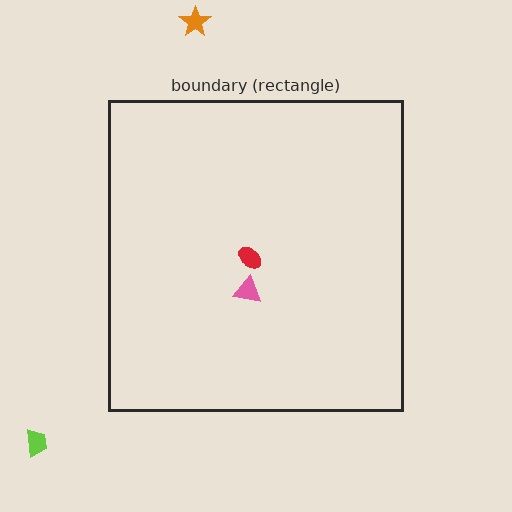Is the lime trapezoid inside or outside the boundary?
Outside.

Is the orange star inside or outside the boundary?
Outside.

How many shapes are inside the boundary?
2 inside, 2 outside.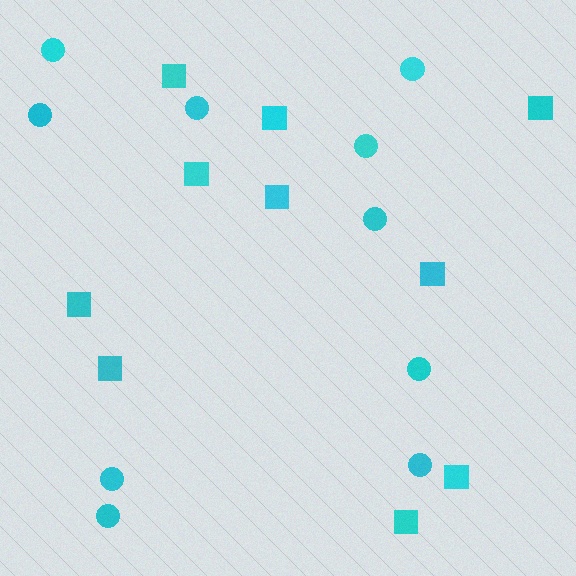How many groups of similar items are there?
There are 2 groups: one group of squares (10) and one group of circles (10).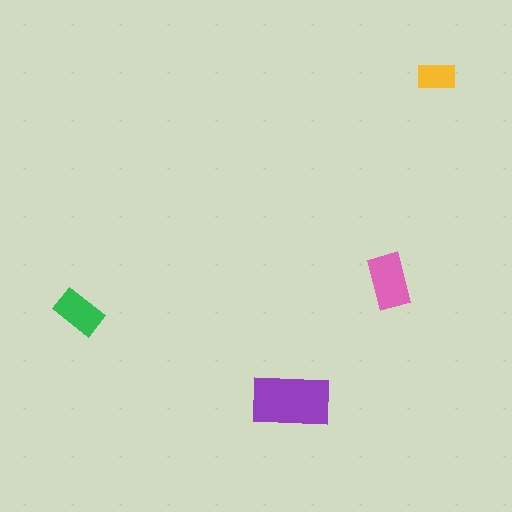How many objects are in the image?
There are 4 objects in the image.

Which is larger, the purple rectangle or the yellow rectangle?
The purple one.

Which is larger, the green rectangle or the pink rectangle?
The pink one.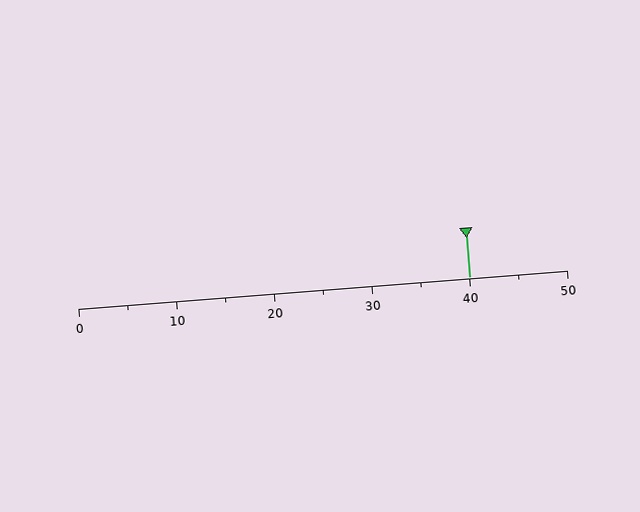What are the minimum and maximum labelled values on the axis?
The axis runs from 0 to 50.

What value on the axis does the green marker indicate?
The marker indicates approximately 40.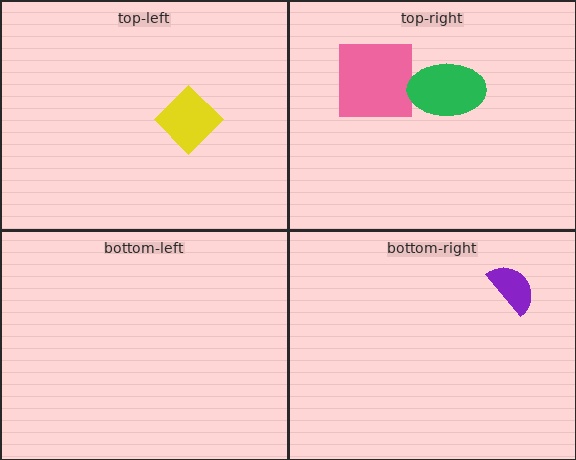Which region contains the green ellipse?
The top-right region.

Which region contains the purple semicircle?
The bottom-right region.